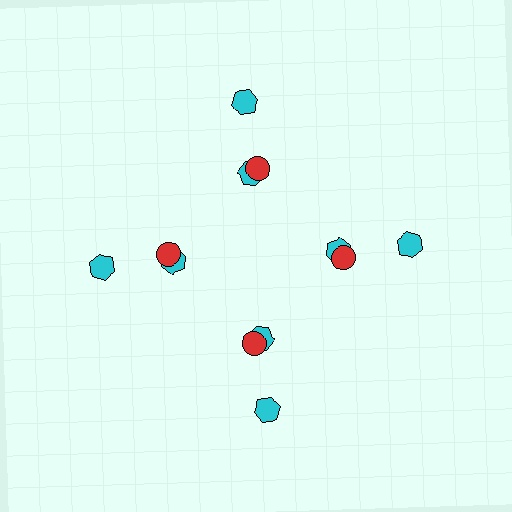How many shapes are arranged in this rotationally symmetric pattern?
There are 12 shapes, arranged in 4 groups of 3.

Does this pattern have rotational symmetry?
Yes, this pattern has 4-fold rotational symmetry. It looks the same after rotating 90 degrees around the center.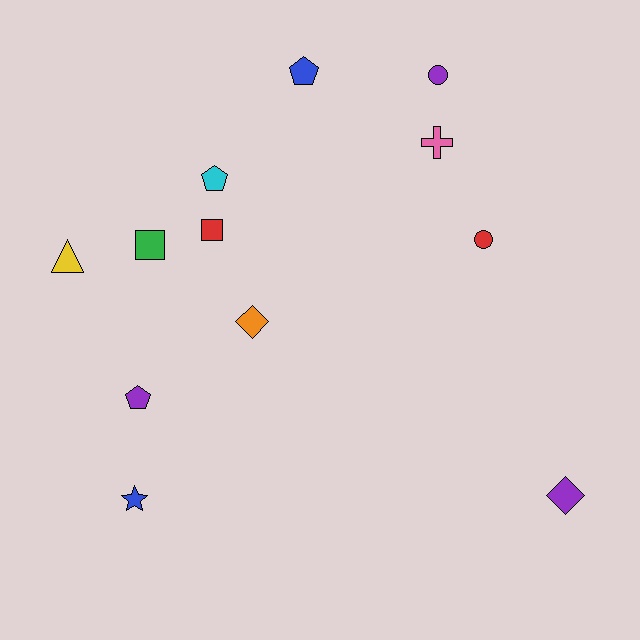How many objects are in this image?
There are 12 objects.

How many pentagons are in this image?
There are 3 pentagons.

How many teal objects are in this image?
There are no teal objects.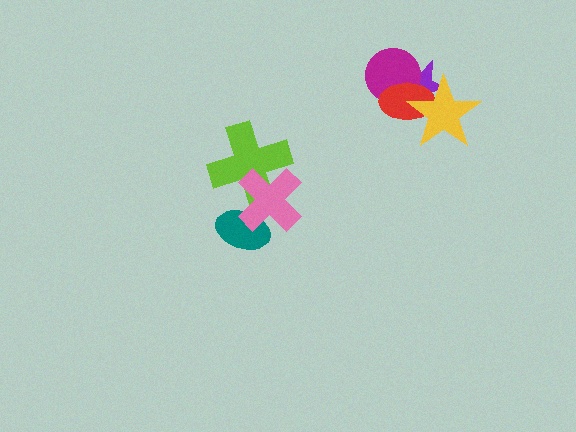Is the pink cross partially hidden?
No, no other shape covers it.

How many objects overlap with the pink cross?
2 objects overlap with the pink cross.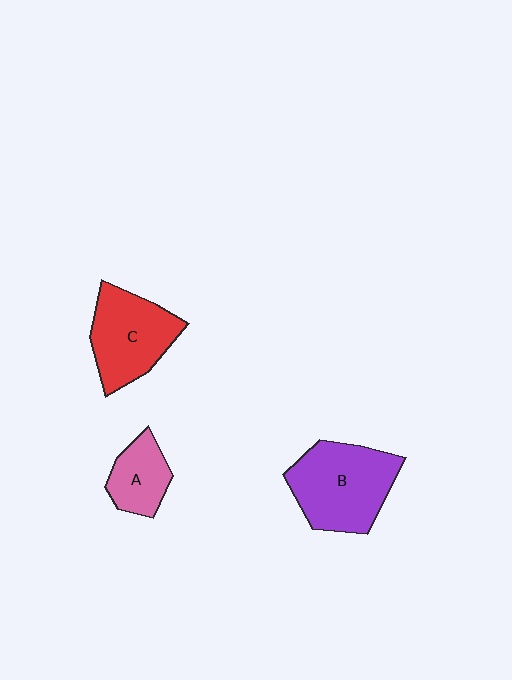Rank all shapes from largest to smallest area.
From largest to smallest: B (purple), C (red), A (pink).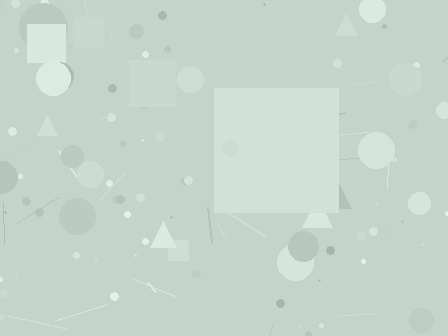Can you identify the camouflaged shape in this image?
The camouflaged shape is a square.